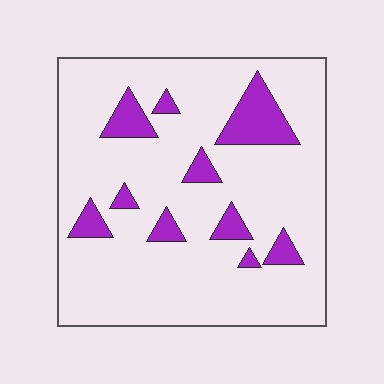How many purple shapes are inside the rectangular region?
10.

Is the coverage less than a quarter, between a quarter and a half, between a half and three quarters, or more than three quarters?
Less than a quarter.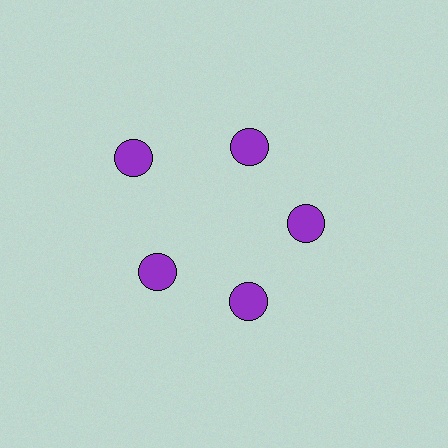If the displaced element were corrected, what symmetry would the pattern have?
It would have 5-fold rotational symmetry — the pattern would map onto itself every 72 degrees.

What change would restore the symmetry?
The symmetry would be restored by moving it inward, back onto the ring so that all 5 circles sit at equal angles and equal distance from the center.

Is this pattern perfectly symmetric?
No. The 5 purple circles are arranged in a ring, but one element near the 10 o'clock position is pushed outward from the center, breaking the 5-fold rotational symmetry.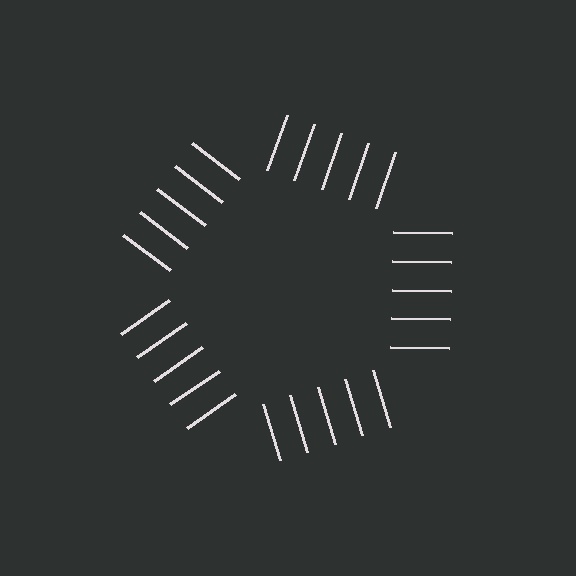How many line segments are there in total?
25 — 5 along each of the 5 edges.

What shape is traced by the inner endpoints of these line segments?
An illusory pentagon — the line segments terminate on its edges but no continuous stroke is drawn.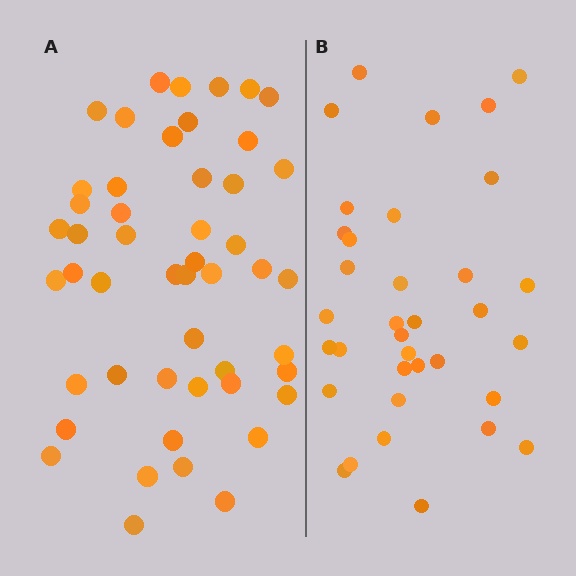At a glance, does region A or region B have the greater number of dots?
Region A (the left region) has more dots.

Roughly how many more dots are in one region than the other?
Region A has approximately 15 more dots than region B.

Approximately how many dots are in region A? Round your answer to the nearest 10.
About 50 dots. (The exact count is 49, which rounds to 50.)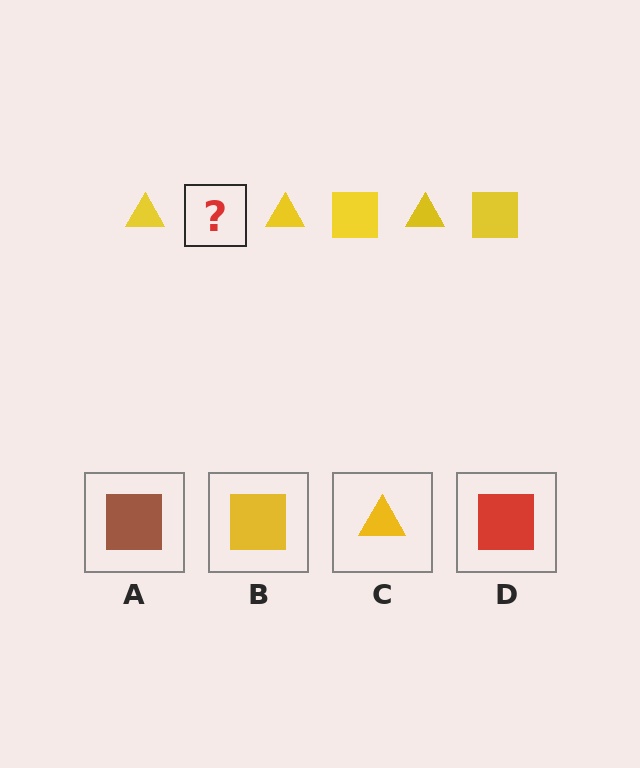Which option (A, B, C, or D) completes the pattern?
B.